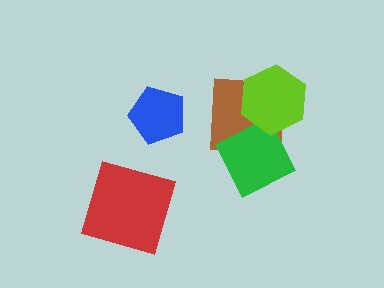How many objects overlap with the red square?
0 objects overlap with the red square.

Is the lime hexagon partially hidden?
No, no other shape covers it.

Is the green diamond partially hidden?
Yes, it is partially covered by another shape.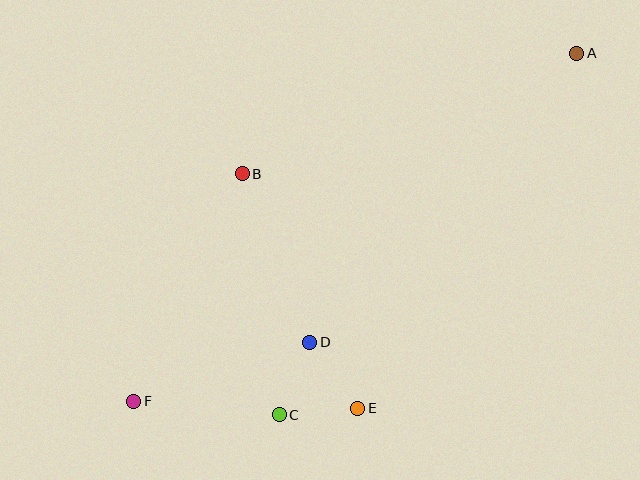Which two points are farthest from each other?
Points A and F are farthest from each other.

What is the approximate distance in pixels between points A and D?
The distance between A and D is approximately 393 pixels.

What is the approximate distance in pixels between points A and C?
The distance between A and C is approximately 468 pixels.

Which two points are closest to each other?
Points C and D are closest to each other.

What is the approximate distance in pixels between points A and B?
The distance between A and B is approximately 355 pixels.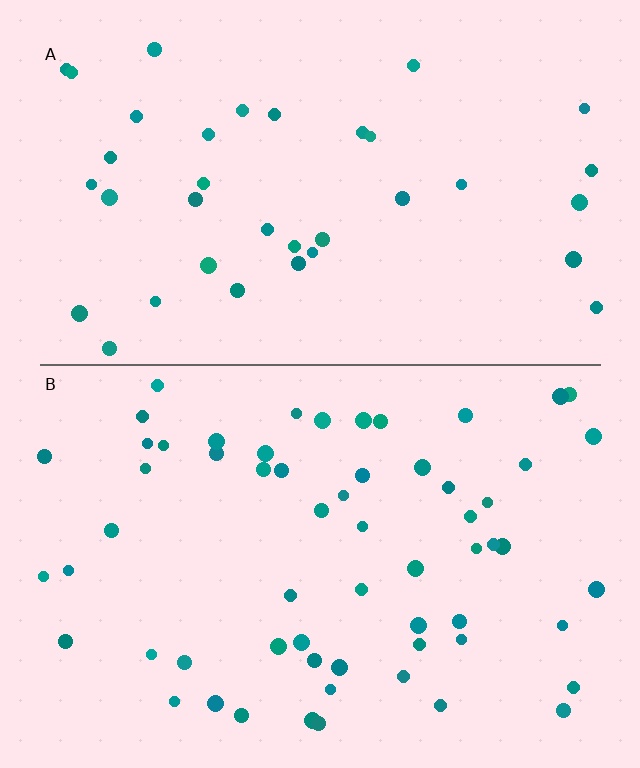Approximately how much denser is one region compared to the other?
Approximately 1.7× — region B over region A.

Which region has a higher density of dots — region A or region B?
B (the bottom).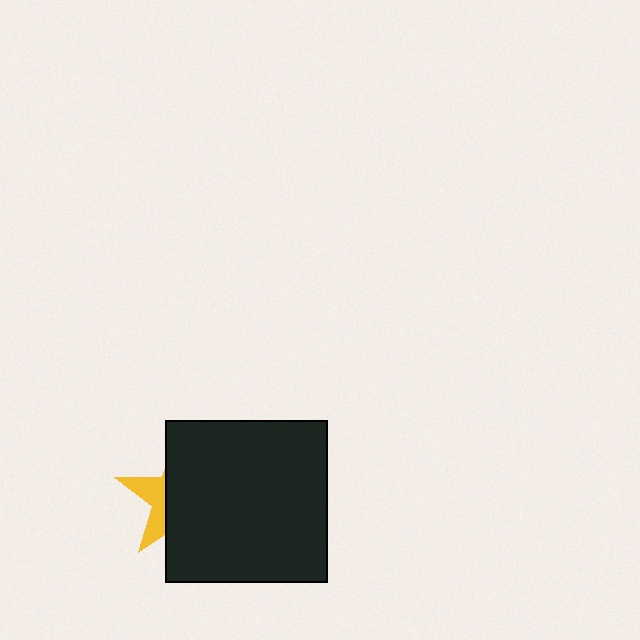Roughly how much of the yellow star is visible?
A small part of it is visible (roughly 30%).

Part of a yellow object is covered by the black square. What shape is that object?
It is a star.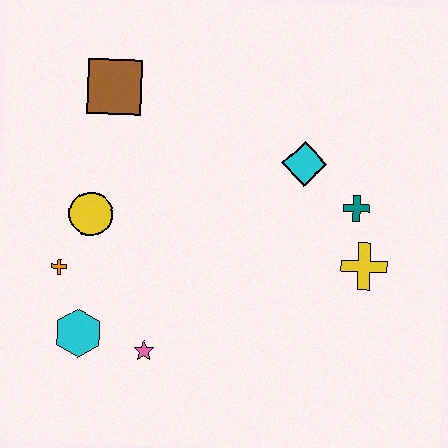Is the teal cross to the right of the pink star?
Yes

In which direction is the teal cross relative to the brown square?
The teal cross is to the right of the brown square.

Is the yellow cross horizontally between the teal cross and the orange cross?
No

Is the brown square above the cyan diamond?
Yes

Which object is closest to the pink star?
The cyan hexagon is closest to the pink star.